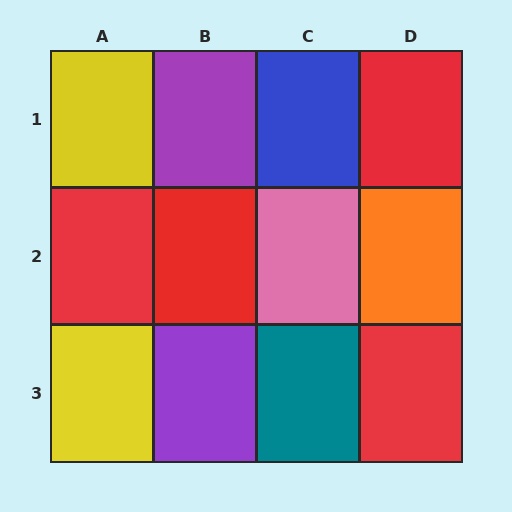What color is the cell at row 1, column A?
Yellow.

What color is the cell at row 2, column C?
Pink.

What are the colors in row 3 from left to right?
Yellow, purple, teal, red.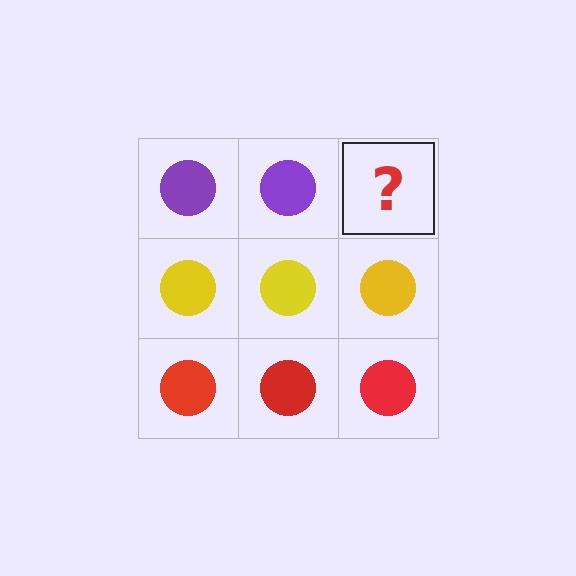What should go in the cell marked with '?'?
The missing cell should contain a purple circle.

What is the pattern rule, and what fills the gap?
The rule is that each row has a consistent color. The gap should be filled with a purple circle.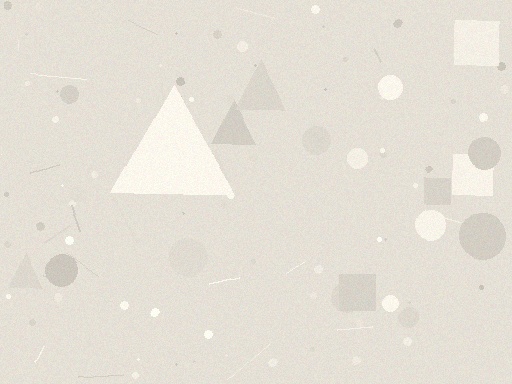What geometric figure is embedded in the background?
A triangle is embedded in the background.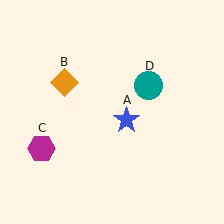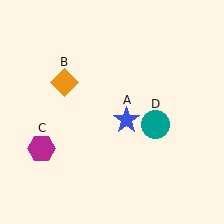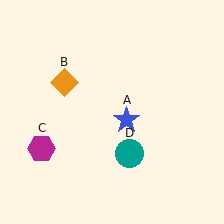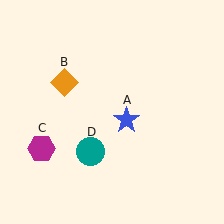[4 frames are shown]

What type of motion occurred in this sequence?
The teal circle (object D) rotated clockwise around the center of the scene.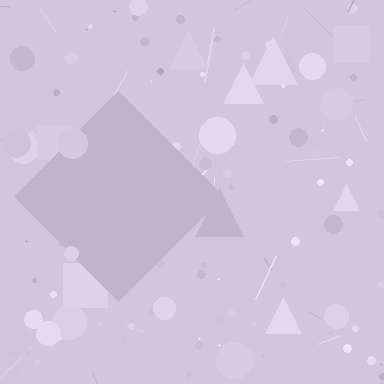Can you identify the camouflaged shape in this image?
The camouflaged shape is a diamond.